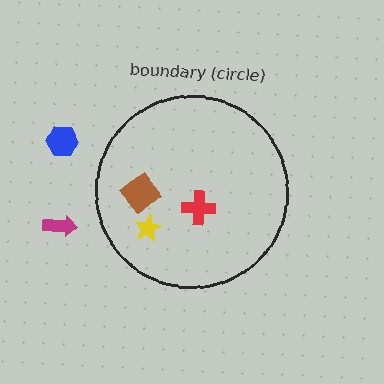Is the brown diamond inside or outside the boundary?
Inside.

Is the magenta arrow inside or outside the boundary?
Outside.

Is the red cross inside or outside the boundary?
Inside.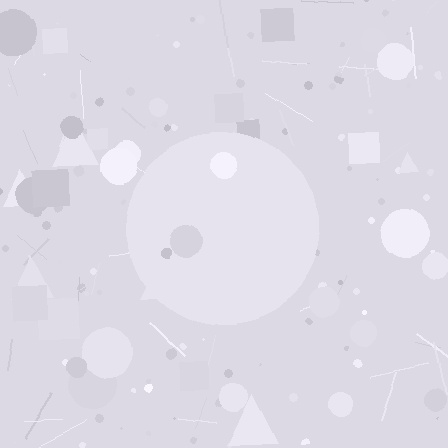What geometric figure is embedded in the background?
A circle is embedded in the background.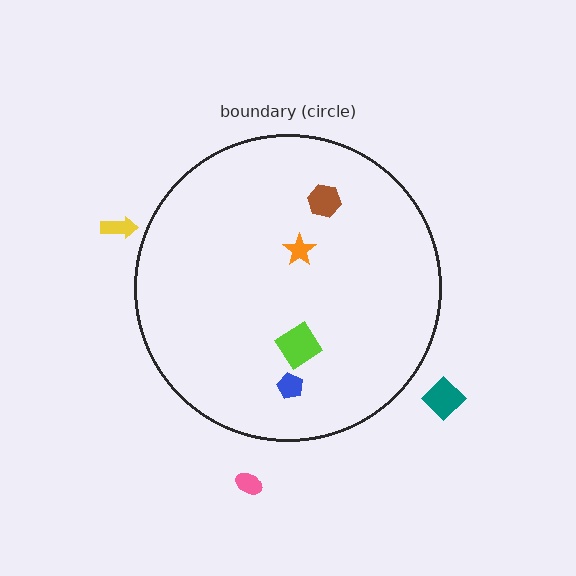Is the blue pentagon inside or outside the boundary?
Inside.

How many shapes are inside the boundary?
4 inside, 3 outside.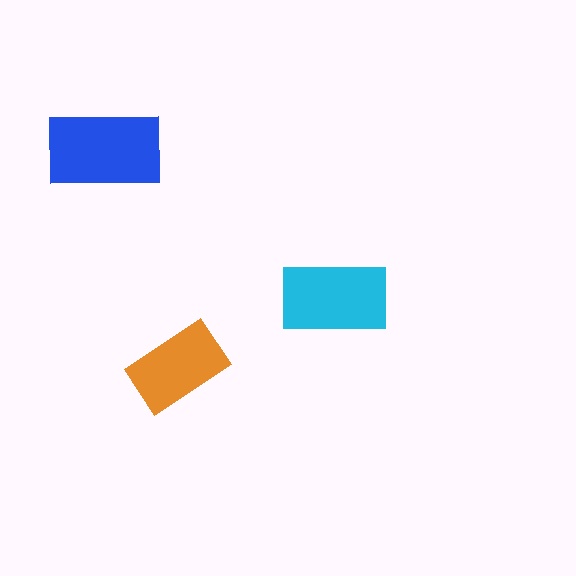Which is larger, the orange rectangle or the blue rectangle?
The blue one.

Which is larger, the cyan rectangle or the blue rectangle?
The blue one.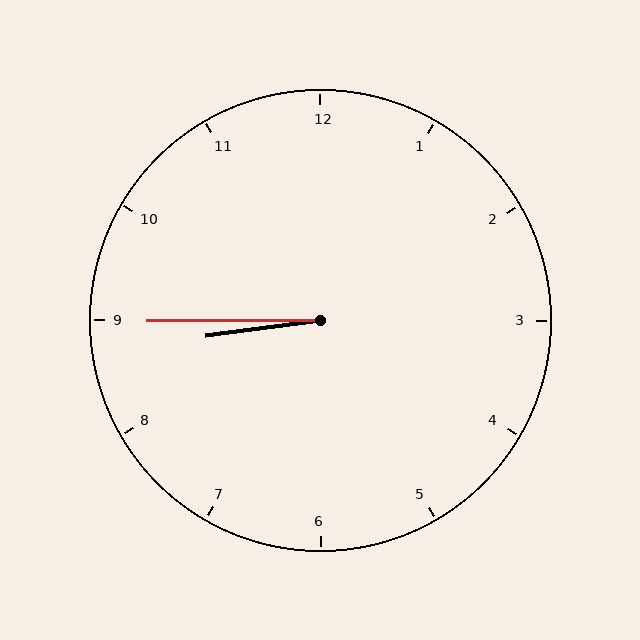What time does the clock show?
8:45.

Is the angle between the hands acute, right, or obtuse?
It is acute.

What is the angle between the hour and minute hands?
Approximately 8 degrees.